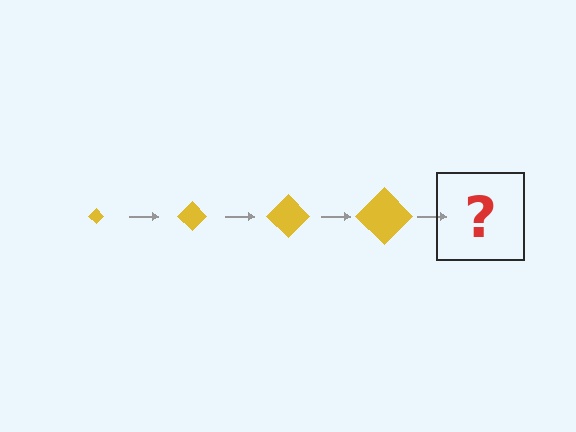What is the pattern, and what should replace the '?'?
The pattern is that the diamond gets progressively larger each step. The '?' should be a yellow diamond, larger than the previous one.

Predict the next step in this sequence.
The next step is a yellow diamond, larger than the previous one.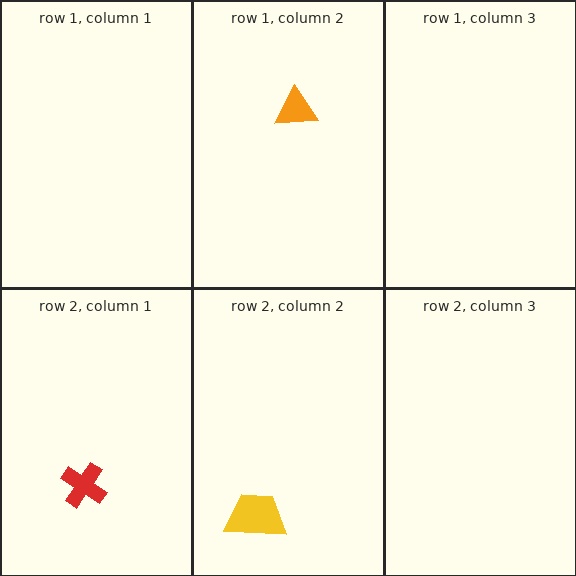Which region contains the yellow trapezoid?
The row 2, column 2 region.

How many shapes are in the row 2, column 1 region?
1.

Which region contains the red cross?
The row 2, column 1 region.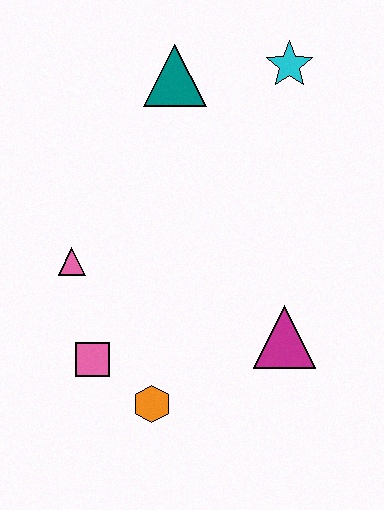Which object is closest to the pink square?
The orange hexagon is closest to the pink square.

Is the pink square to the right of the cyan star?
No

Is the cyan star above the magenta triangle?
Yes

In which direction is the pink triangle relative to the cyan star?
The pink triangle is to the left of the cyan star.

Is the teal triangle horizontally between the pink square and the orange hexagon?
No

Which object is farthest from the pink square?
The cyan star is farthest from the pink square.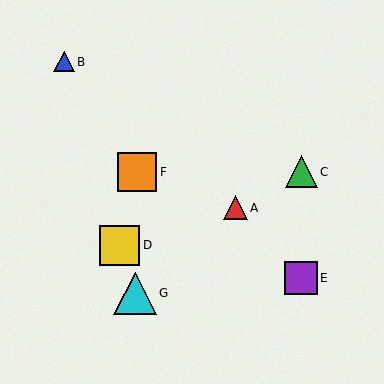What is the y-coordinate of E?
Object E is at y≈278.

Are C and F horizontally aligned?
Yes, both are at y≈172.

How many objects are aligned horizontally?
2 objects (C, F) are aligned horizontally.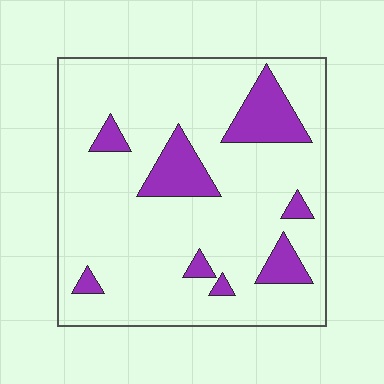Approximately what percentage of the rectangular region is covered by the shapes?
Approximately 15%.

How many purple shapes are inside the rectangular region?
8.